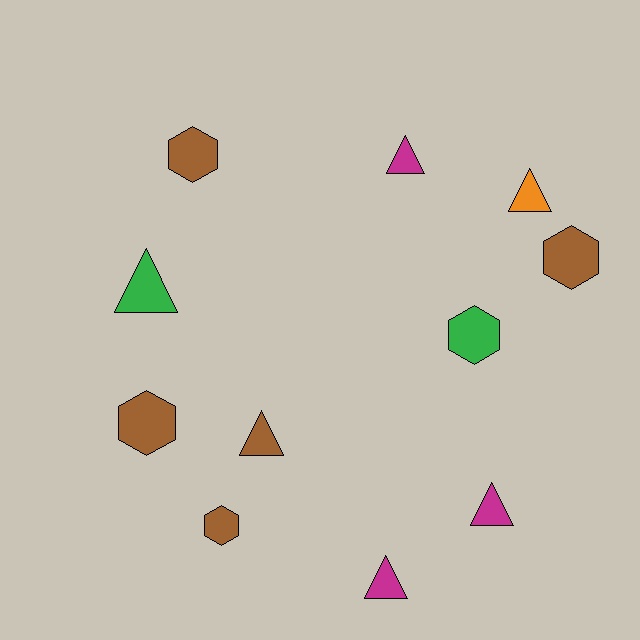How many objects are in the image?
There are 11 objects.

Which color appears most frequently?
Brown, with 5 objects.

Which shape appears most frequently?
Triangle, with 6 objects.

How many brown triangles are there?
There is 1 brown triangle.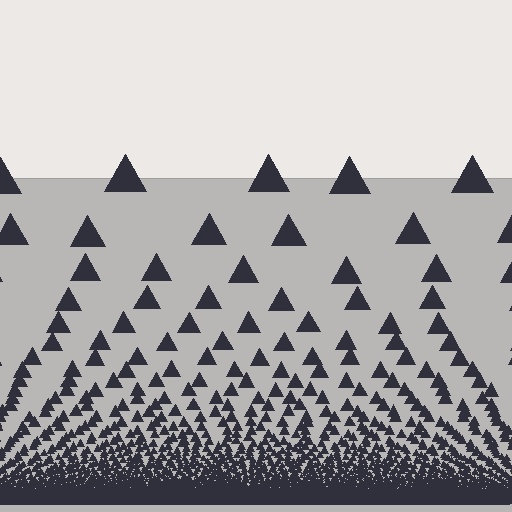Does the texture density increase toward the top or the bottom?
Density increases toward the bottom.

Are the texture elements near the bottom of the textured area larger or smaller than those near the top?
Smaller. The gradient is inverted — elements near the bottom are smaller and denser.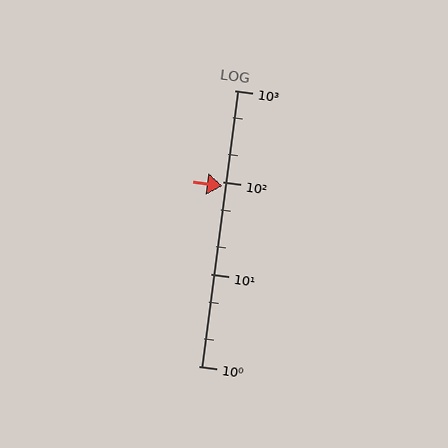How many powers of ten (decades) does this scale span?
The scale spans 3 decades, from 1 to 1000.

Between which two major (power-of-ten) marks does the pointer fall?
The pointer is between 10 and 100.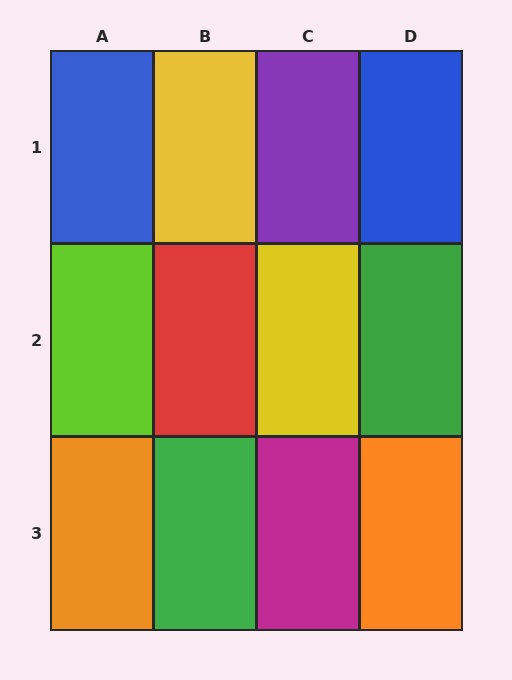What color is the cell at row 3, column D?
Orange.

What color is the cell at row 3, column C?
Magenta.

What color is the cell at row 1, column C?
Purple.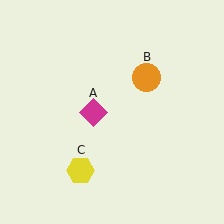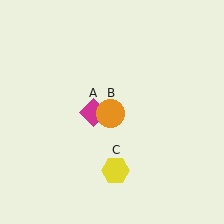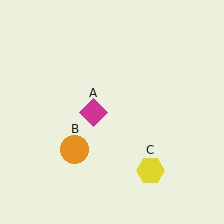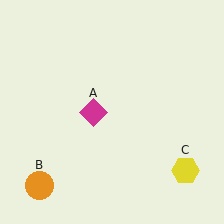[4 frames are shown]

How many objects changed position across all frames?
2 objects changed position: orange circle (object B), yellow hexagon (object C).